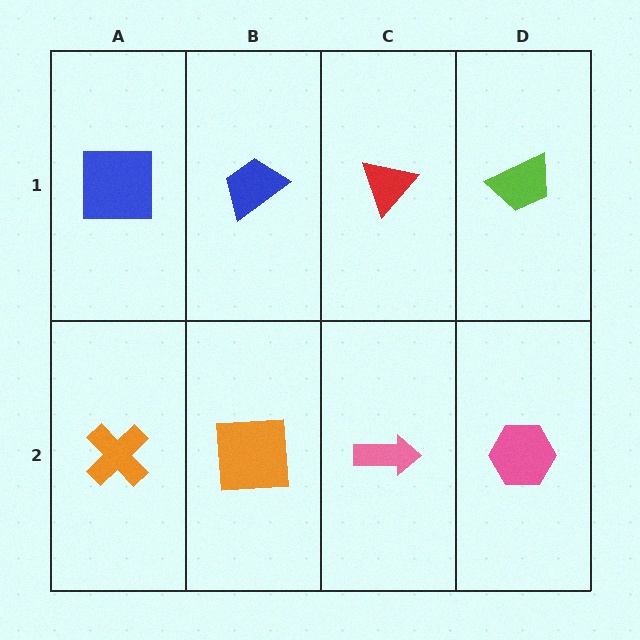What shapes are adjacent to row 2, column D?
A lime trapezoid (row 1, column D), a pink arrow (row 2, column C).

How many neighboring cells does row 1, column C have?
3.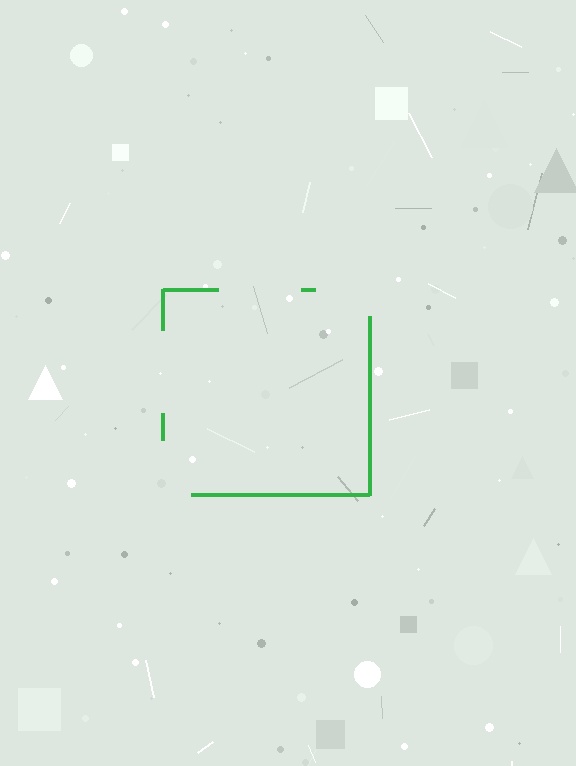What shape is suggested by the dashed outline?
The dashed outline suggests a square.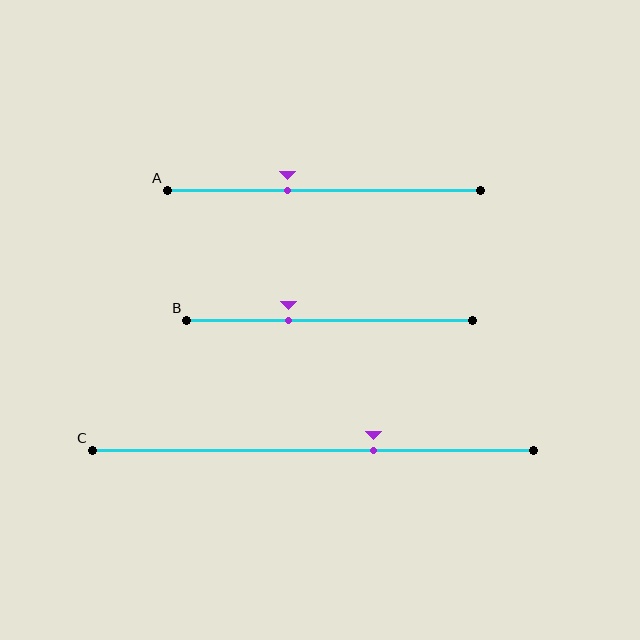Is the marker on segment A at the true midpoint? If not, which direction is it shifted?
No, the marker on segment A is shifted to the left by about 12% of the segment length.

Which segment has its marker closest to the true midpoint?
Segment A has its marker closest to the true midpoint.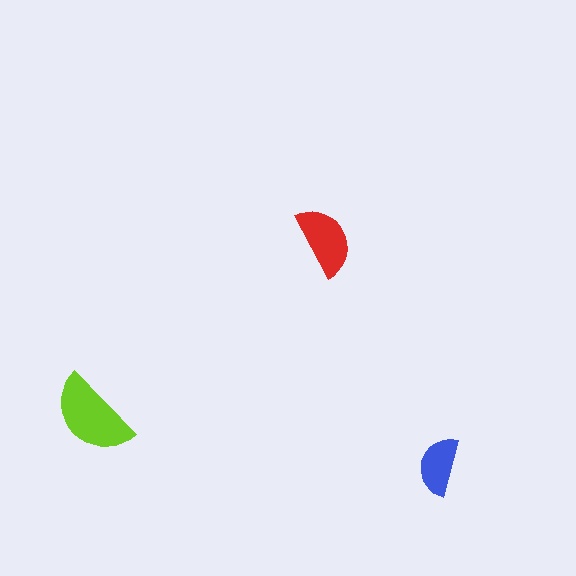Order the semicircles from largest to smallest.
the lime one, the red one, the blue one.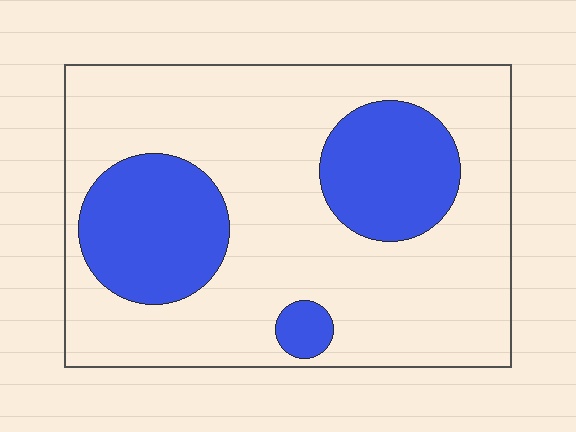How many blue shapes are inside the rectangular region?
3.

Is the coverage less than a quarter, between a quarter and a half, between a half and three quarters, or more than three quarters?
Between a quarter and a half.